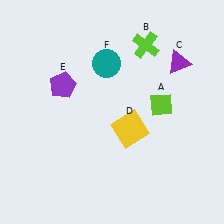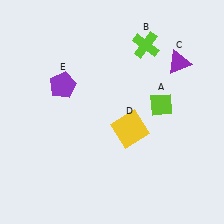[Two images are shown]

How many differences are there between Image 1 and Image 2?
There is 1 difference between the two images.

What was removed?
The teal circle (F) was removed in Image 2.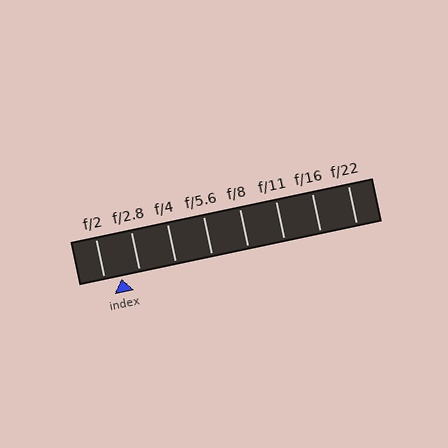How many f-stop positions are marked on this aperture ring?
There are 8 f-stop positions marked.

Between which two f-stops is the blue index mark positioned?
The index mark is between f/2 and f/2.8.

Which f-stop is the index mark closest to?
The index mark is closest to f/2.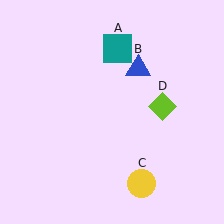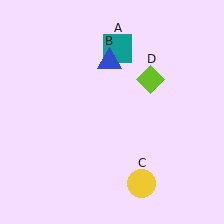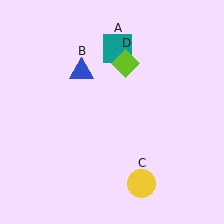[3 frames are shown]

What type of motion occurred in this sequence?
The blue triangle (object B), lime diamond (object D) rotated counterclockwise around the center of the scene.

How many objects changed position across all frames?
2 objects changed position: blue triangle (object B), lime diamond (object D).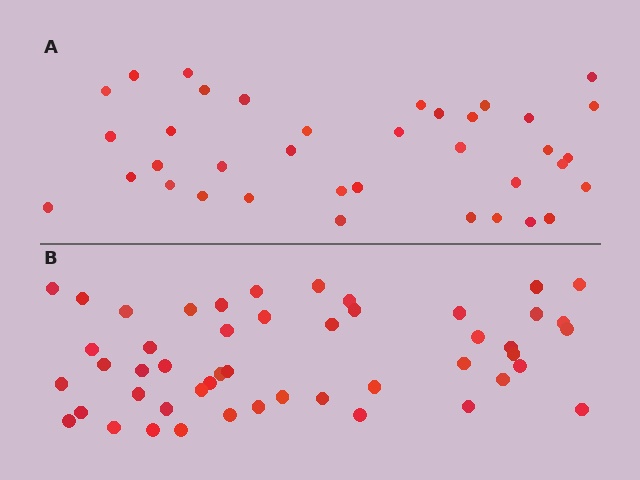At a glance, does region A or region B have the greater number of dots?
Region B (the bottom region) has more dots.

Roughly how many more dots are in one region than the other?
Region B has roughly 12 or so more dots than region A.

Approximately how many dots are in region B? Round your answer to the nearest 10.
About 50 dots. (The exact count is 49, which rounds to 50.)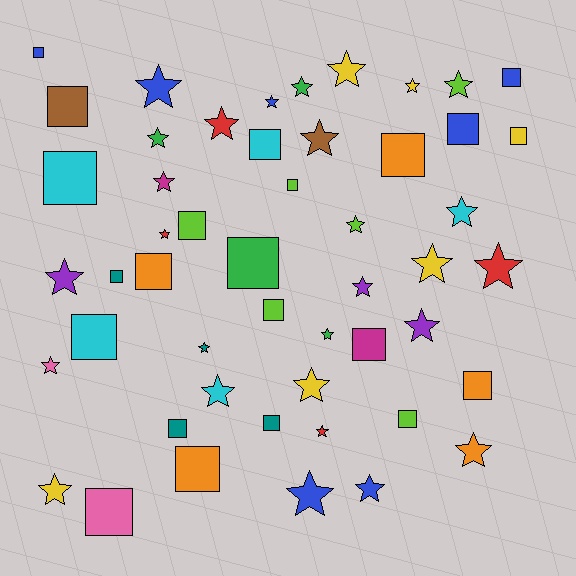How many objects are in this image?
There are 50 objects.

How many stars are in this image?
There are 28 stars.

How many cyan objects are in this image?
There are 5 cyan objects.